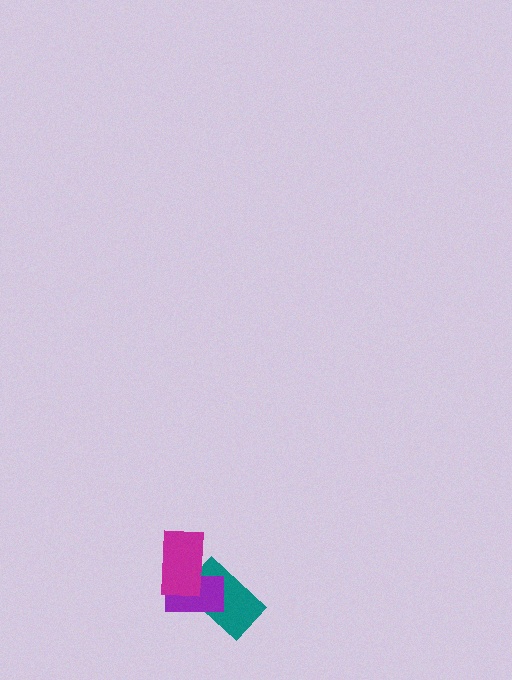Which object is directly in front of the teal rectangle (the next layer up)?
The purple rectangle is directly in front of the teal rectangle.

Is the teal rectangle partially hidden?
Yes, it is partially covered by another shape.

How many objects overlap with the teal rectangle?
2 objects overlap with the teal rectangle.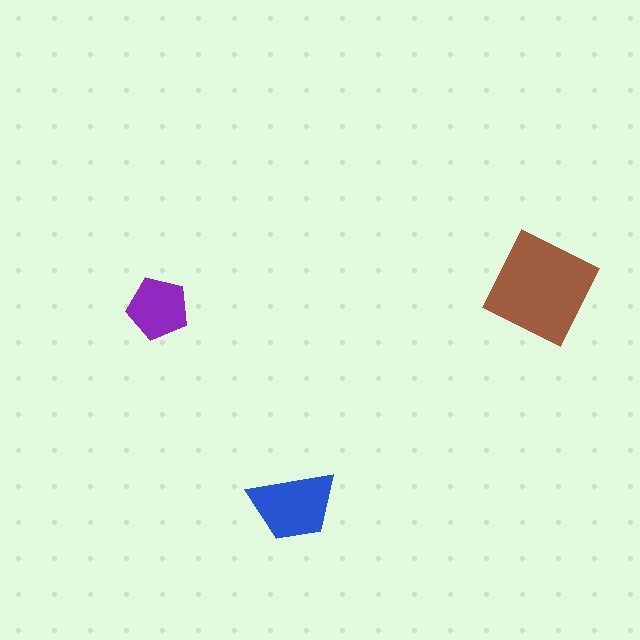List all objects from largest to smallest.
The brown square, the blue trapezoid, the purple pentagon.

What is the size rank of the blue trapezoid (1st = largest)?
2nd.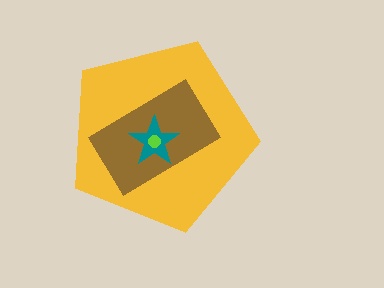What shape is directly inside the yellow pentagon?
The brown rectangle.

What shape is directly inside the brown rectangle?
The teal star.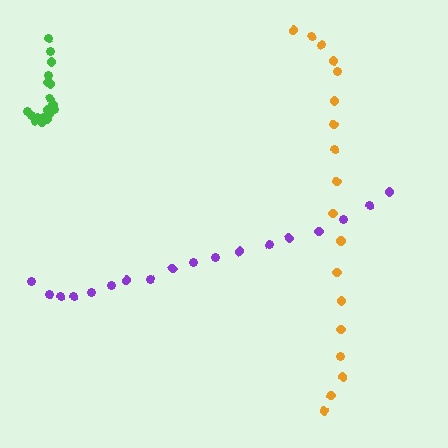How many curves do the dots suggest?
There are 3 distinct paths.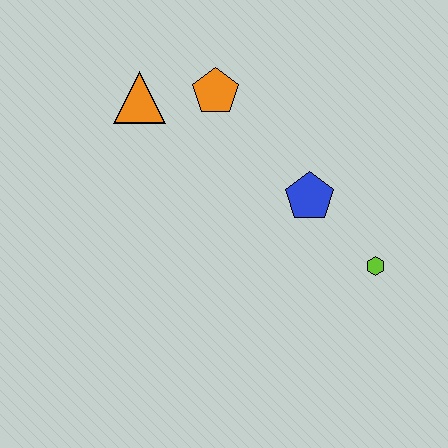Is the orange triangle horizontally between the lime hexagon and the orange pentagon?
No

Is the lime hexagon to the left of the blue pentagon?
No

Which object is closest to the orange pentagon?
The orange triangle is closest to the orange pentagon.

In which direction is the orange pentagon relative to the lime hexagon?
The orange pentagon is above the lime hexagon.